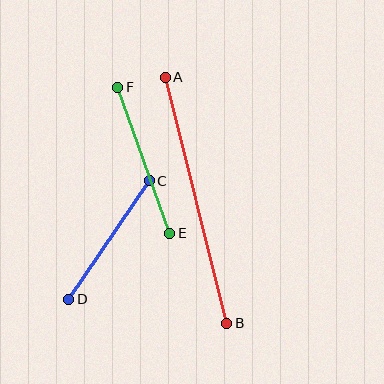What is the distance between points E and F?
The distance is approximately 155 pixels.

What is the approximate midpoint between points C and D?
The midpoint is at approximately (109, 240) pixels.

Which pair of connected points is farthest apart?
Points A and B are farthest apart.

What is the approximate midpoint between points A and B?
The midpoint is at approximately (196, 200) pixels.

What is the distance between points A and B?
The distance is approximately 253 pixels.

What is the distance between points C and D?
The distance is approximately 143 pixels.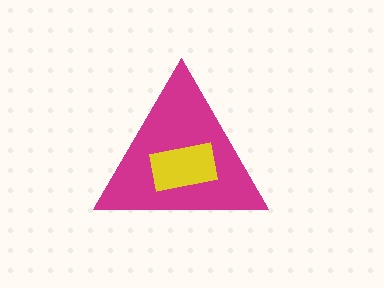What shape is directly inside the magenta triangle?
The yellow rectangle.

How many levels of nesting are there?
2.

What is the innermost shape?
The yellow rectangle.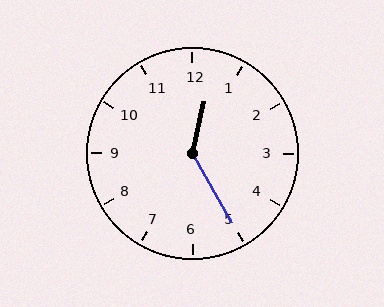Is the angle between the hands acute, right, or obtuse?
It is obtuse.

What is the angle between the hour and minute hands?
Approximately 138 degrees.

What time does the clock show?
12:25.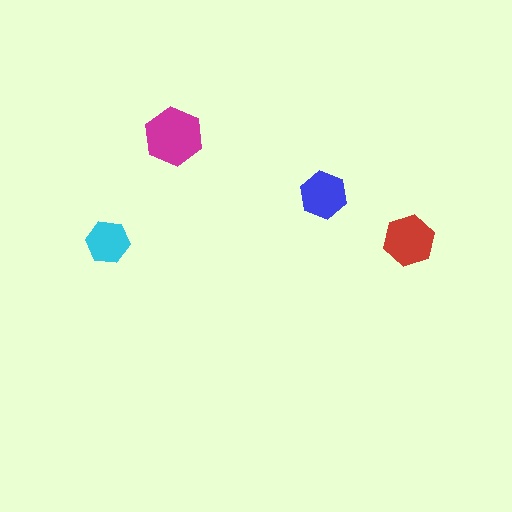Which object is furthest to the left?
The cyan hexagon is leftmost.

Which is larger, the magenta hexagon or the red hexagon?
The magenta one.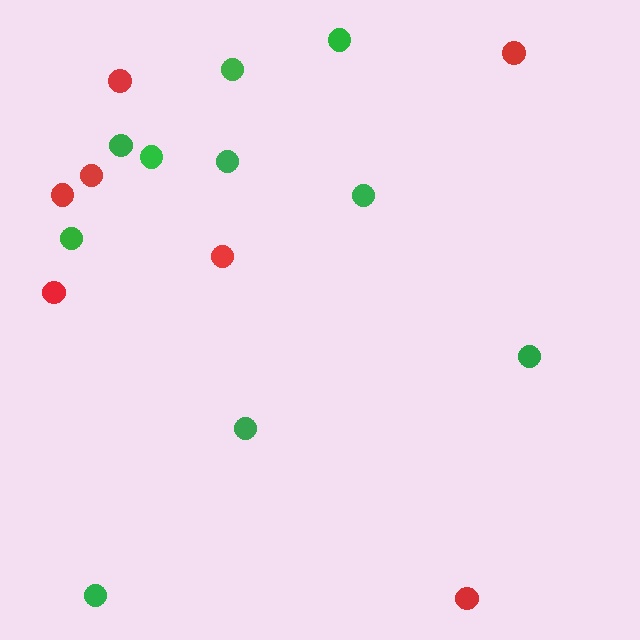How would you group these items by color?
There are 2 groups: one group of red circles (7) and one group of green circles (10).